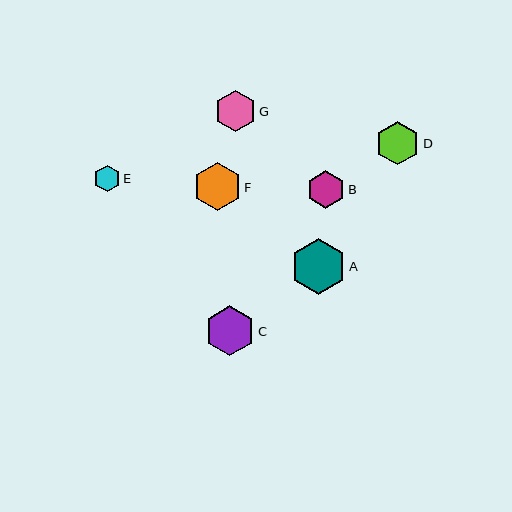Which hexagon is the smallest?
Hexagon E is the smallest with a size of approximately 26 pixels.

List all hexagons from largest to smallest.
From largest to smallest: A, C, F, D, G, B, E.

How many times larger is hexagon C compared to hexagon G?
Hexagon C is approximately 1.2 times the size of hexagon G.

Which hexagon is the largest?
Hexagon A is the largest with a size of approximately 56 pixels.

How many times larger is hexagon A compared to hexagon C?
Hexagon A is approximately 1.1 times the size of hexagon C.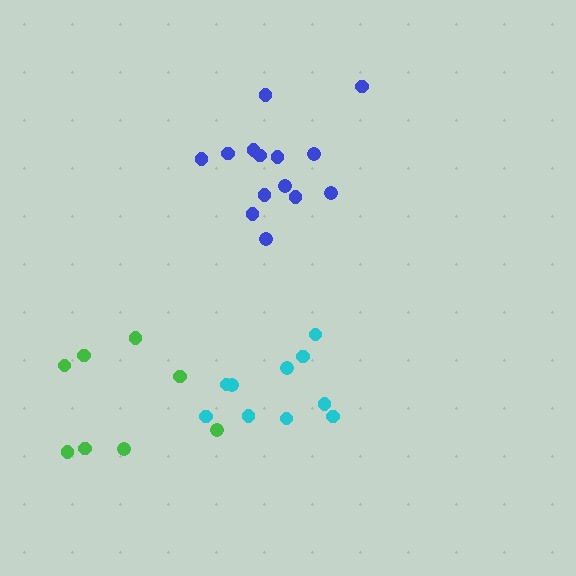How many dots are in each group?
Group 1: 10 dots, Group 2: 14 dots, Group 3: 8 dots (32 total).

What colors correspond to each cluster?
The clusters are colored: cyan, blue, green.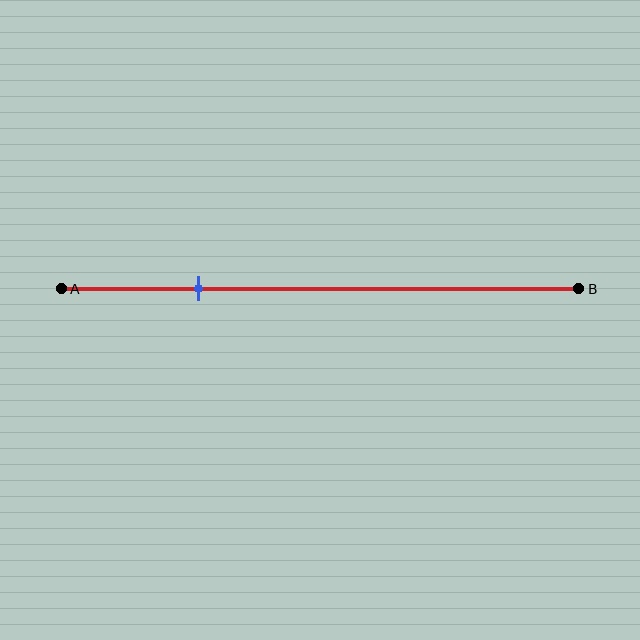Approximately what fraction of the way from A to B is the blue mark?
The blue mark is approximately 25% of the way from A to B.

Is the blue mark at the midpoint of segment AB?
No, the mark is at about 25% from A, not at the 50% midpoint.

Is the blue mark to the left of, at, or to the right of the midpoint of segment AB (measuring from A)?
The blue mark is to the left of the midpoint of segment AB.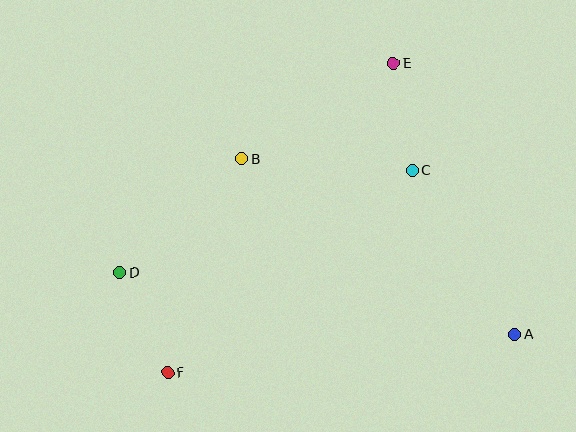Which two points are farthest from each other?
Points A and D are farthest from each other.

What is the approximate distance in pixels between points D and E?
The distance between D and E is approximately 345 pixels.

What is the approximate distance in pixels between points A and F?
The distance between A and F is approximately 349 pixels.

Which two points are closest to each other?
Points C and E are closest to each other.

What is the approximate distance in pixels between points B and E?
The distance between B and E is approximately 180 pixels.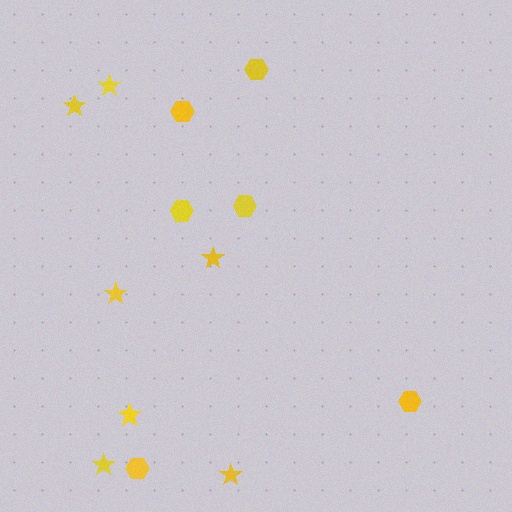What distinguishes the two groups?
There are 2 groups: one group of hexagons (6) and one group of stars (7).